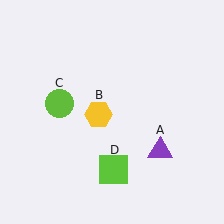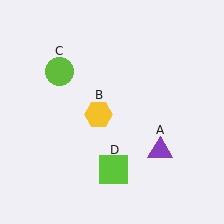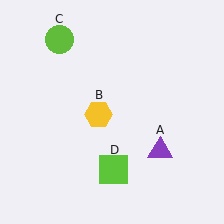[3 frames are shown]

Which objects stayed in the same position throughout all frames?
Purple triangle (object A) and yellow hexagon (object B) and lime square (object D) remained stationary.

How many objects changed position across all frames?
1 object changed position: lime circle (object C).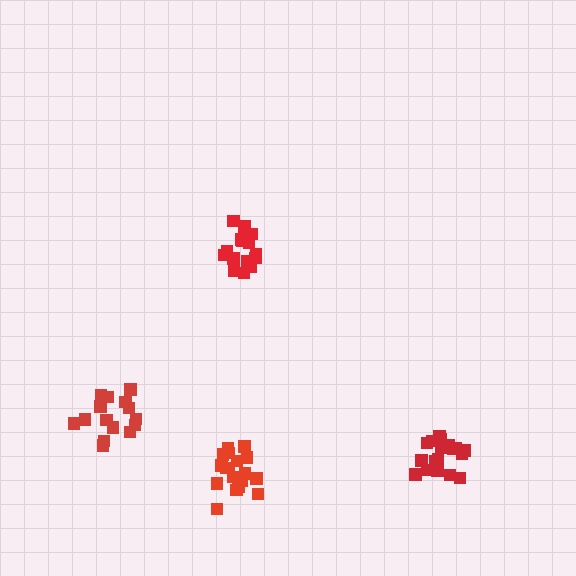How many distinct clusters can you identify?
There are 4 distinct clusters.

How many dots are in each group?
Group 1: 19 dots, Group 2: 15 dots, Group 3: 18 dots, Group 4: 19 dots (71 total).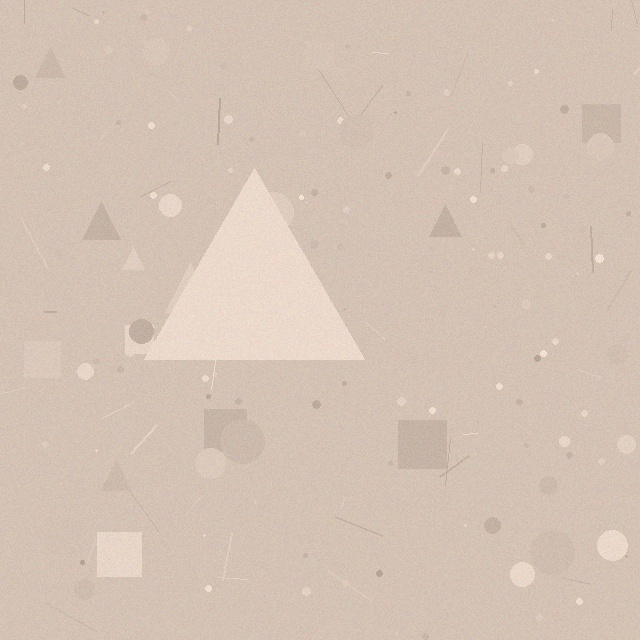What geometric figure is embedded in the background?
A triangle is embedded in the background.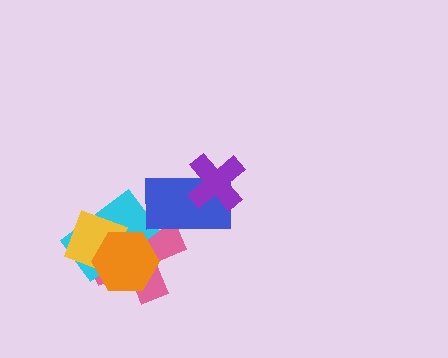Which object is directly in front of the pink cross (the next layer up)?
The cyan rectangle is directly in front of the pink cross.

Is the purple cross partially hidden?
No, no other shape covers it.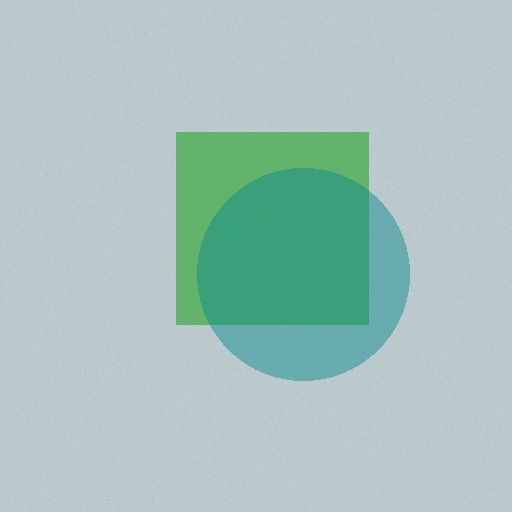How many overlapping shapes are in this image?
There are 2 overlapping shapes in the image.